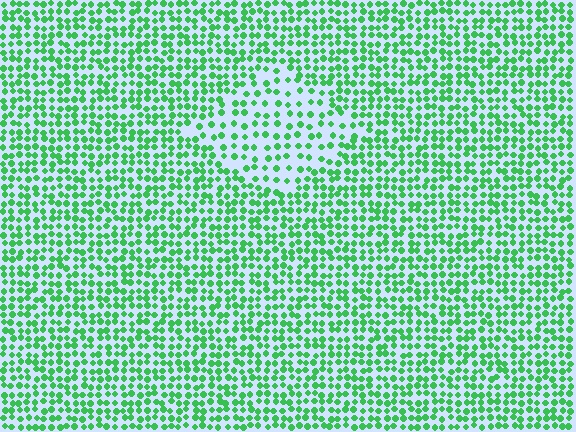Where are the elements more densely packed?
The elements are more densely packed outside the diamond boundary.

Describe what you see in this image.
The image contains small green elements arranged at two different densities. A diamond-shaped region is visible where the elements are less densely packed than the surrounding area.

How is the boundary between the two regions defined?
The boundary is defined by a change in element density (approximately 1.9x ratio). All elements are the same color, size, and shape.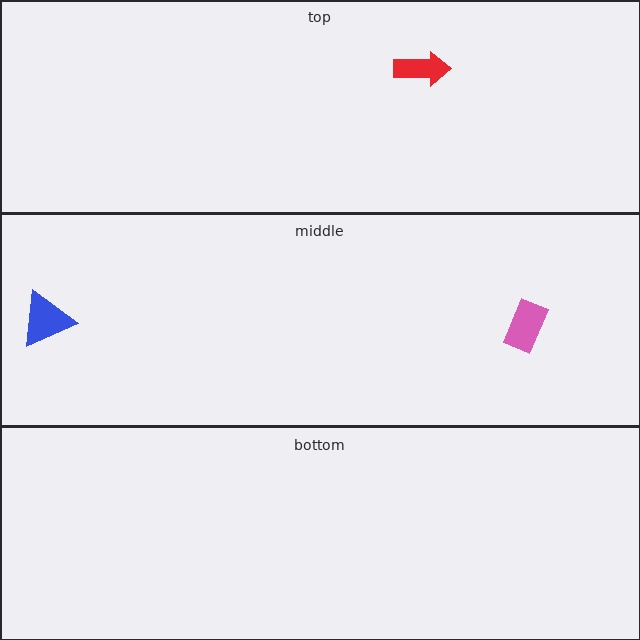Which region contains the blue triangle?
The middle region.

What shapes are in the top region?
The red arrow.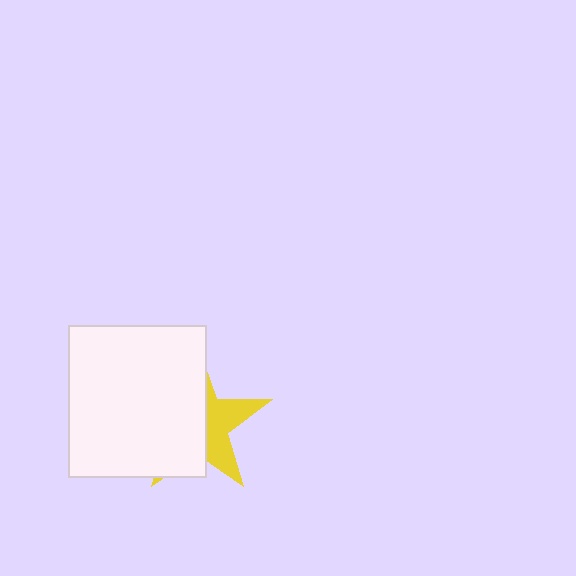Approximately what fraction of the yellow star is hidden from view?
Roughly 63% of the yellow star is hidden behind the white rectangle.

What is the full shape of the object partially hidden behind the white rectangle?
The partially hidden object is a yellow star.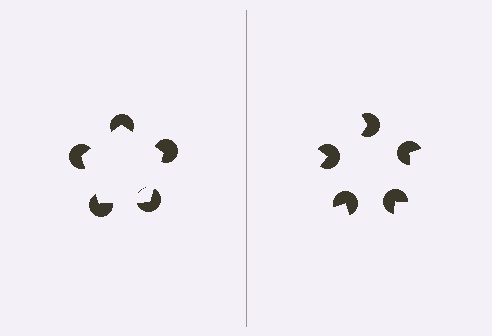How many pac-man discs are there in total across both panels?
10 — 5 on each side.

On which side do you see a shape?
An illusory pentagon appears on the left side. On the right side the wedge cuts are rotated, so no coherent shape forms.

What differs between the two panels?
The pac-man discs are positioned identically on both sides; only the wedge orientations differ. On the left they align to a pentagon; on the right they are misaligned.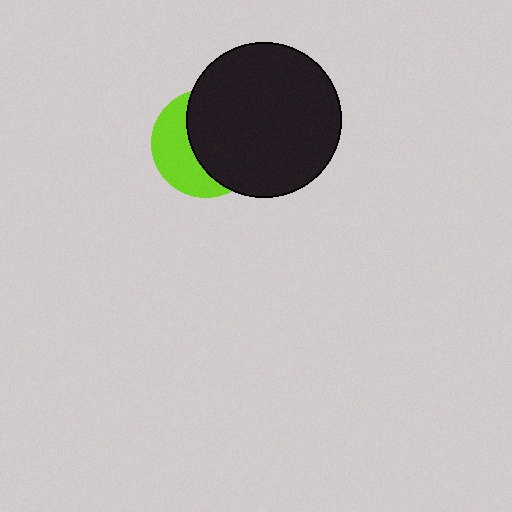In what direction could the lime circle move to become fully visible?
The lime circle could move left. That would shift it out from behind the black circle entirely.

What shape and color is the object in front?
The object in front is a black circle.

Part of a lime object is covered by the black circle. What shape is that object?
It is a circle.